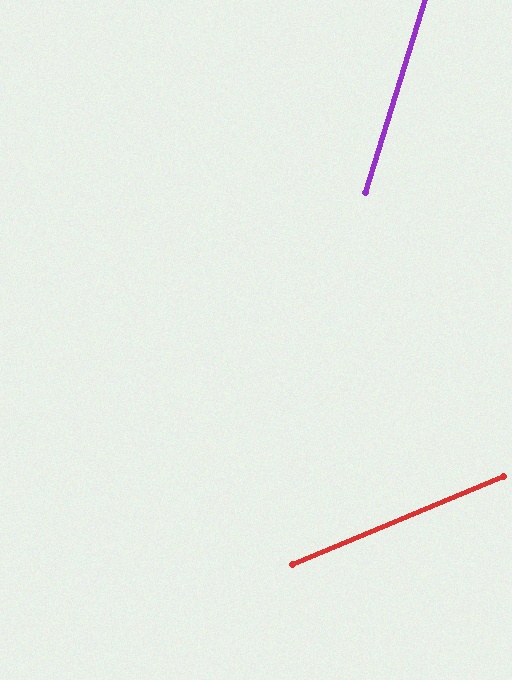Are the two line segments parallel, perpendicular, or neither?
Neither parallel nor perpendicular — they differ by about 50°.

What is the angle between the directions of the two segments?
Approximately 50 degrees.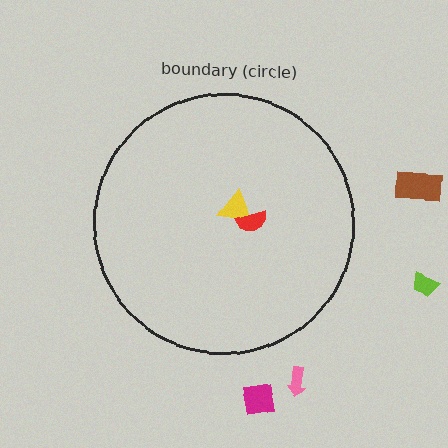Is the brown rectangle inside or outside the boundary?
Outside.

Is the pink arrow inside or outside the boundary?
Outside.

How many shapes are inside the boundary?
2 inside, 4 outside.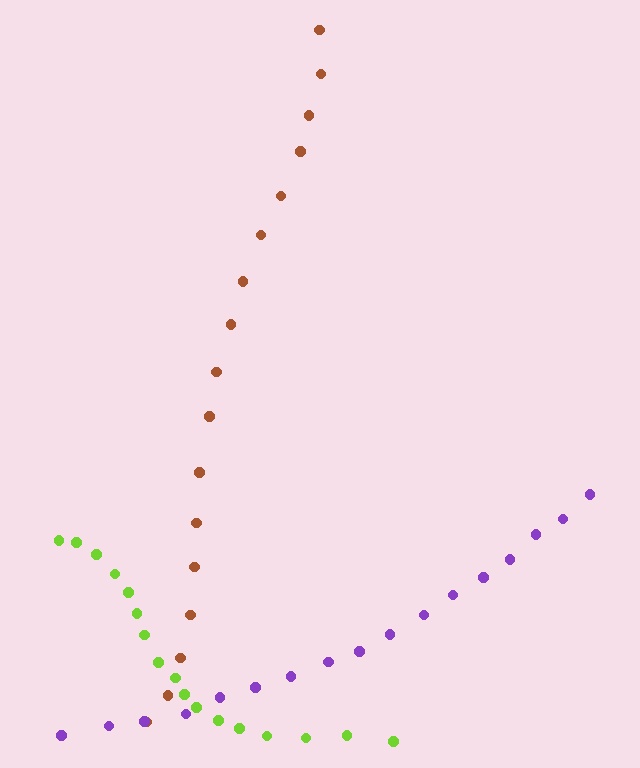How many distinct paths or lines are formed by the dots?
There are 3 distinct paths.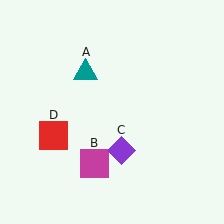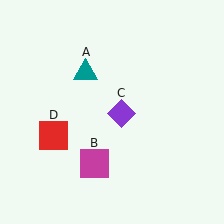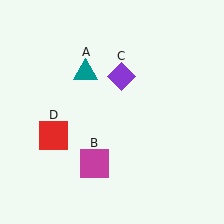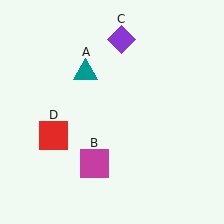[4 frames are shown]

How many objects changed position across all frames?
1 object changed position: purple diamond (object C).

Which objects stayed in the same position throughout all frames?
Teal triangle (object A) and magenta square (object B) and red square (object D) remained stationary.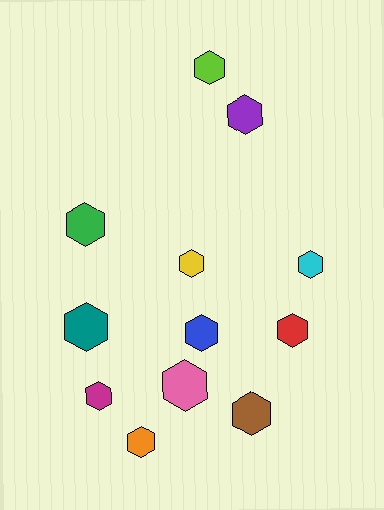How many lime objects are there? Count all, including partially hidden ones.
There is 1 lime object.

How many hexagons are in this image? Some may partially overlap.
There are 12 hexagons.